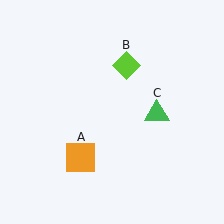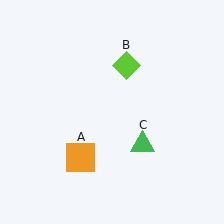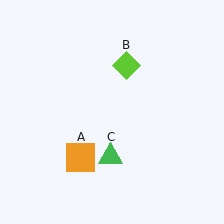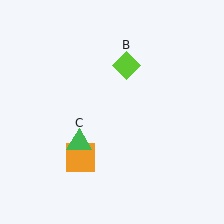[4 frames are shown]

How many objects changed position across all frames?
1 object changed position: green triangle (object C).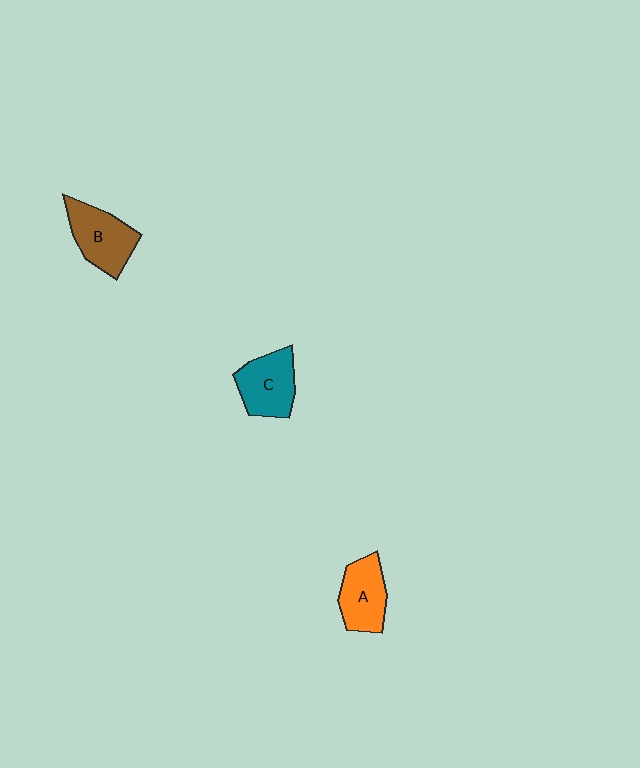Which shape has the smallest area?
Shape A (orange).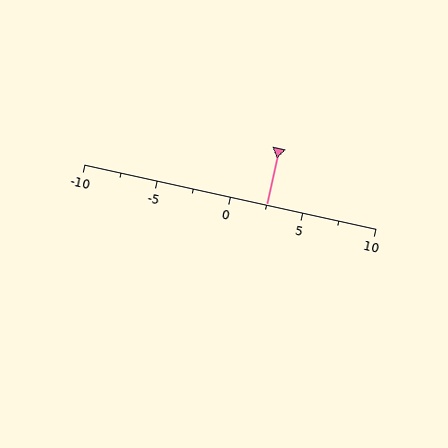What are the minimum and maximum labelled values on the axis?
The axis runs from -10 to 10.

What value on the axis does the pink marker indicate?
The marker indicates approximately 2.5.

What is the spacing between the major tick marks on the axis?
The major ticks are spaced 5 apart.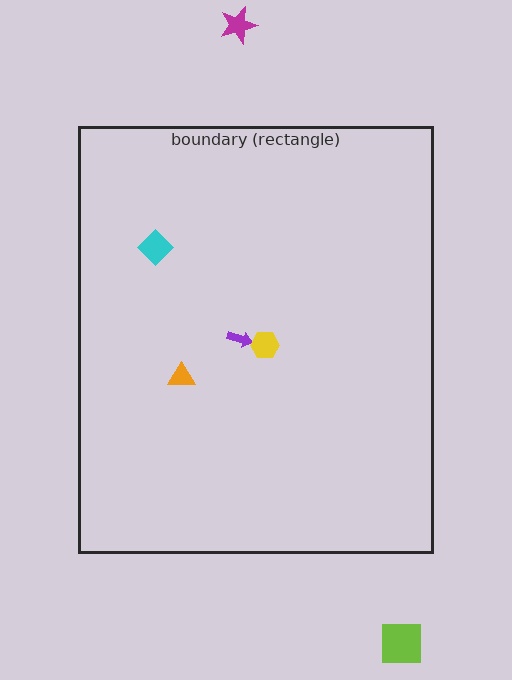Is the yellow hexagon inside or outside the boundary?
Inside.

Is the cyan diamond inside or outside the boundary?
Inside.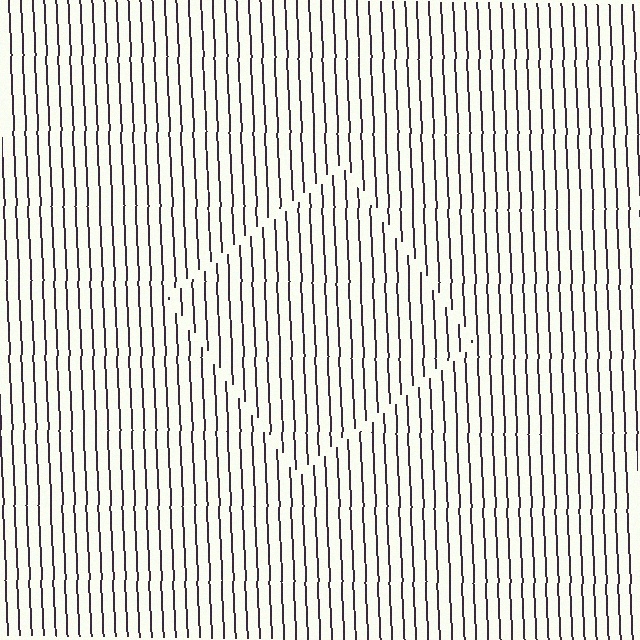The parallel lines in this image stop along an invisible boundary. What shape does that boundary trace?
An illusory square. The interior of the shape contains the same grating, shifted by half a period — the contour is defined by the phase discontinuity where line-ends from the inner and outer gratings abut.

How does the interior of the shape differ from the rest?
The interior of the shape contains the same grating, shifted by half a period — the contour is defined by the phase discontinuity where line-ends from the inner and outer gratings abut.